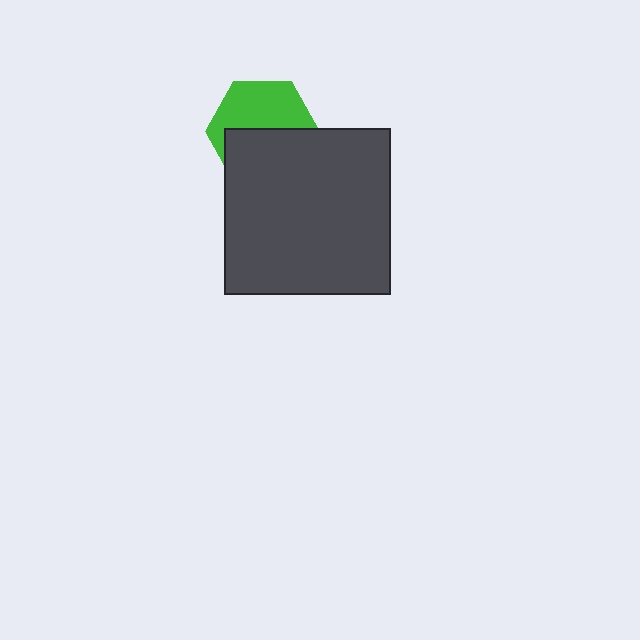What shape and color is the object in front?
The object in front is a dark gray square.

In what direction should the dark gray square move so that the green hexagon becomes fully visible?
The dark gray square should move down. That is the shortest direction to clear the overlap and leave the green hexagon fully visible.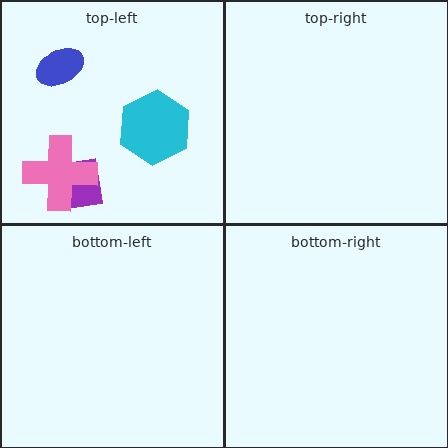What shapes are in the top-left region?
The purple square, the cyan hexagon, the pink cross, the blue ellipse.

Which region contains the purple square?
The top-left region.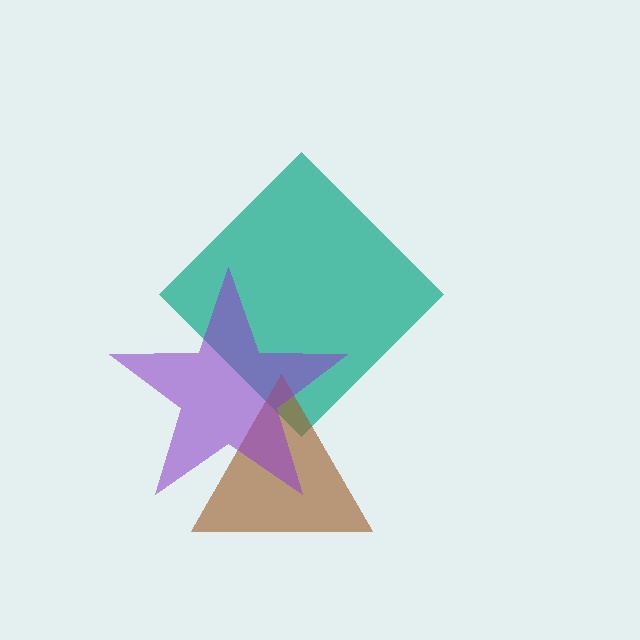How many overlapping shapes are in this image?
There are 3 overlapping shapes in the image.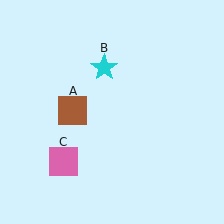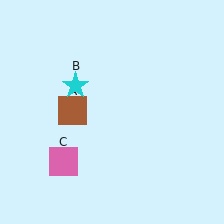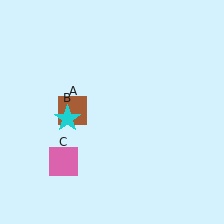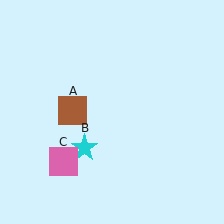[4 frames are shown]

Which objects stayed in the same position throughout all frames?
Brown square (object A) and pink square (object C) remained stationary.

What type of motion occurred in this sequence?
The cyan star (object B) rotated counterclockwise around the center of the scene.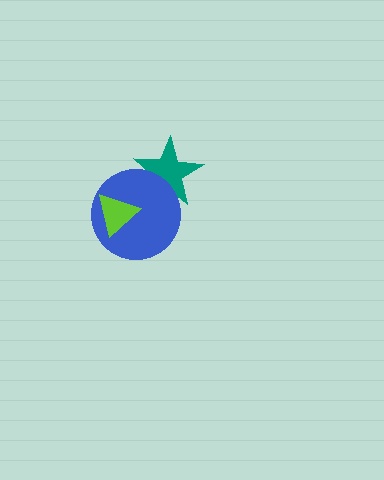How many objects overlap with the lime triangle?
1 object overlaps with the lime triangle.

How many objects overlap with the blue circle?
2 objects overlap with the blue circle.